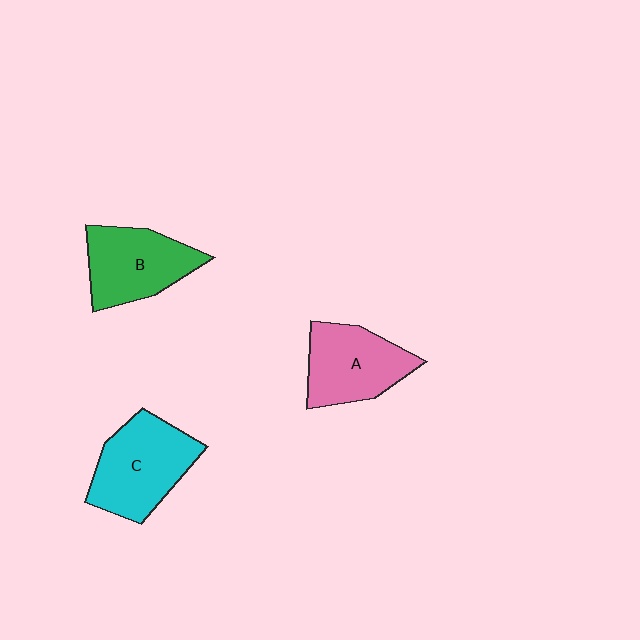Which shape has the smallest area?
Shape A (pink).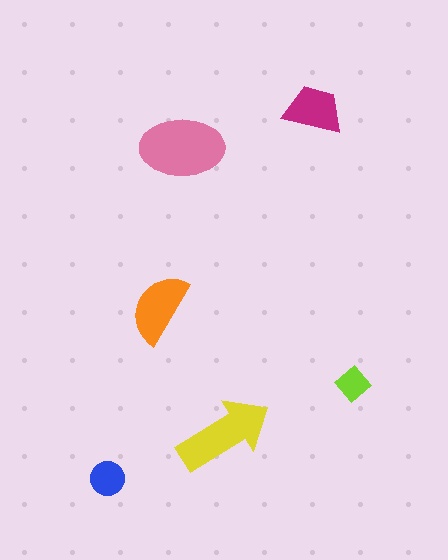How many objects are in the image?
There are 6 objects in the image.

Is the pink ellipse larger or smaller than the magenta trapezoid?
Larger.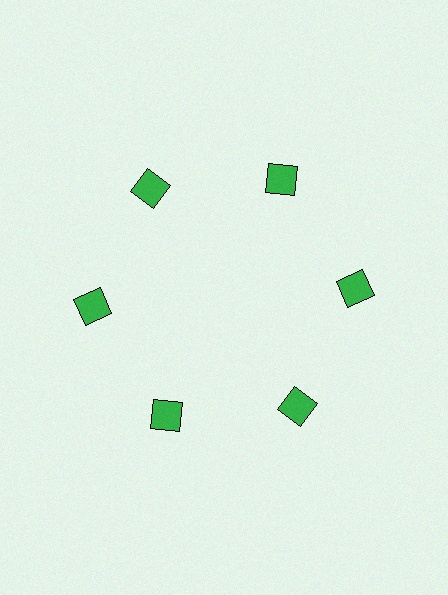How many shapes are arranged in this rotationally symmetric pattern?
There are 6 shapes, arranged in 6 groups of 1.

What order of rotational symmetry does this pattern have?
This pattern has 6-fold rotational symmetry.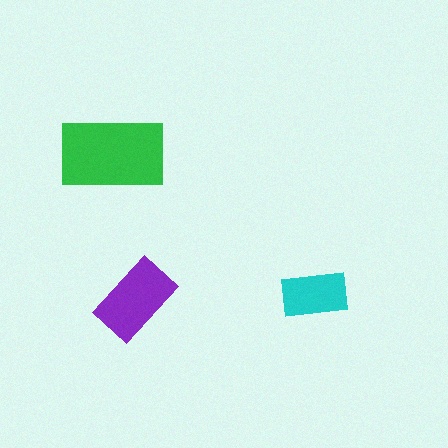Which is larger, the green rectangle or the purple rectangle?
The green one.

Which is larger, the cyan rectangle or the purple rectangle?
The purple one.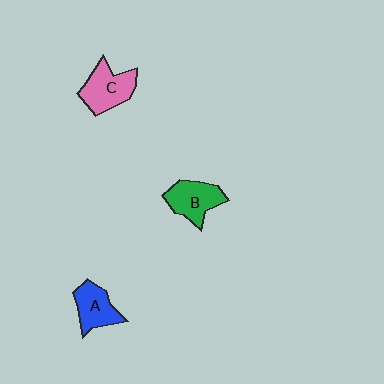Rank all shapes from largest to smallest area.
From largest to smallest: C (pink), B (green), A (blue).